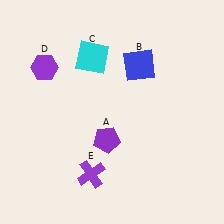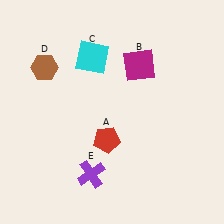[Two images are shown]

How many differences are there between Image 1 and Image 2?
There are 3 differences between the two images.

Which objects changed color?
A changed from purple to red. B changed from blue to magenta. D changed from purple to brown.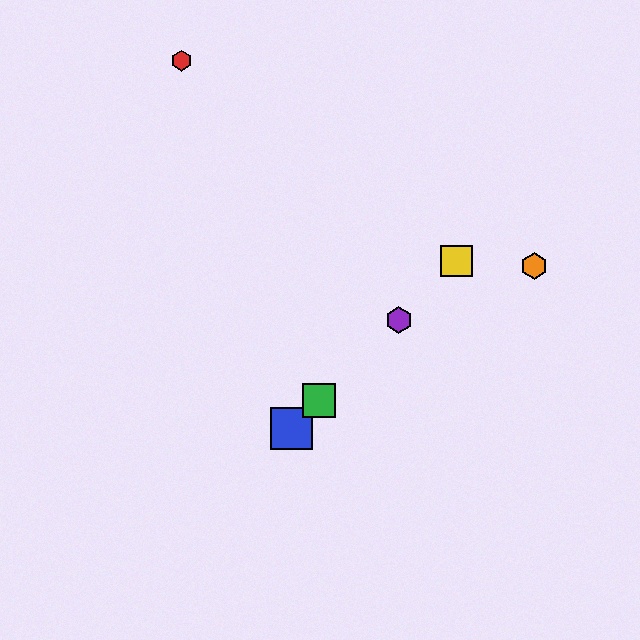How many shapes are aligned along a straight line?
4 shapes (the blue square, the green square, the yellow square, the purple hexagon) are aligned along a straight line.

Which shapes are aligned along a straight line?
The blue square, the green square, the yellow square, the purple hexagon are aligned along a straight line.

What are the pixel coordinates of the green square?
The green square is at (319, 401).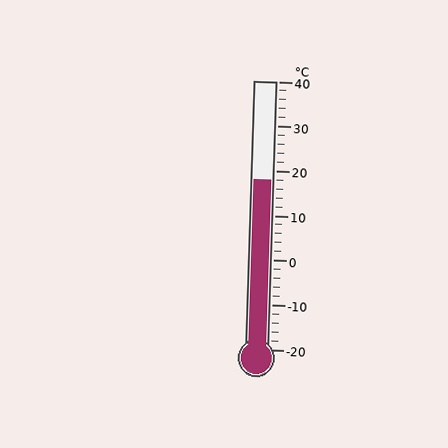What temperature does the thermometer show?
The thermometer shows approximately 18°C.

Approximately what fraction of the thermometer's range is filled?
The thermometer is filled to approximately 65% of its range.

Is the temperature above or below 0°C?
The temperature is above 0°C.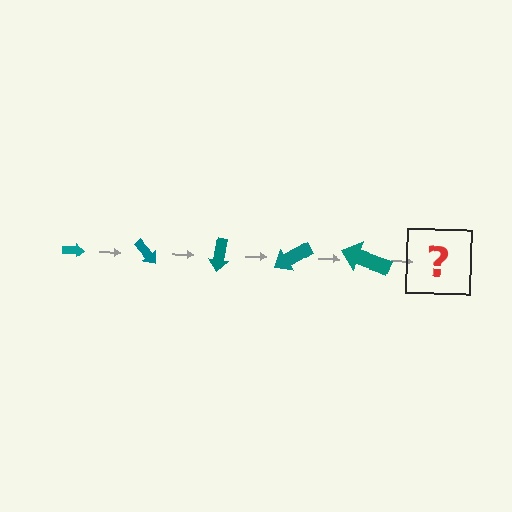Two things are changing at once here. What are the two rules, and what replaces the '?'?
The two rules are that the arrow grows larger each step and it rotates 50 degrees each step. The '?' should be an arrow, larger than the previous one and rotated 250 degrees from the start.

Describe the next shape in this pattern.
It should be an arrow, larger than the previous one and rotated 250 degrees from the start.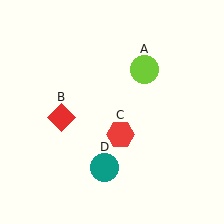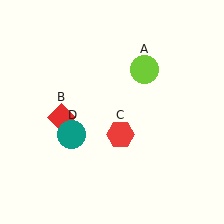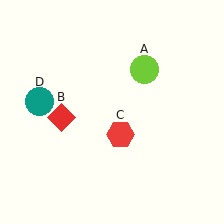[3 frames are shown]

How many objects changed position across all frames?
1 object changed position: teal circle (object D).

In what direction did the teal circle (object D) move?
The teal circle (object D) moved up and to the left.